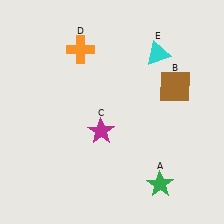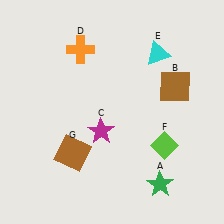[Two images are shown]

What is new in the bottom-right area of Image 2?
A lime diamond (F) was added in the bottom-right area of Image 2.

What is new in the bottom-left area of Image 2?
A brown square (G) was added in the bottom-left area of Image 2.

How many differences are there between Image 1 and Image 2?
There are 2 differences between the two images.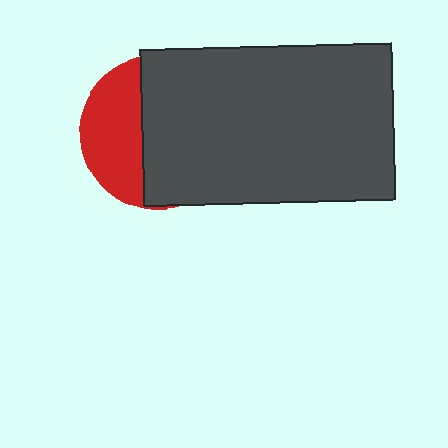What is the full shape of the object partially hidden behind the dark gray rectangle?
The partially hidden object is a red circle.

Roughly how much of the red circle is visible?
A small part of it is visible (roughly 37%).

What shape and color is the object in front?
The object in front is a dark gray rectangle.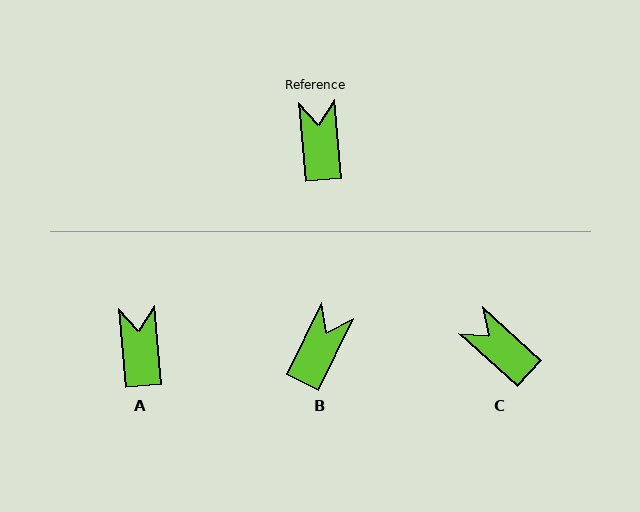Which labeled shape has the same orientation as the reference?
A.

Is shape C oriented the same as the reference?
No, it is off by about 43 degrees.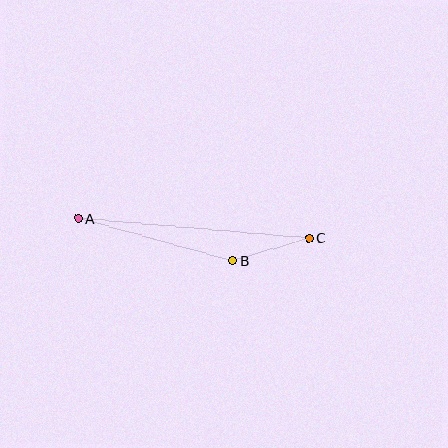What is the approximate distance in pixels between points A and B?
The distance between A and B is approximately 160 pixels.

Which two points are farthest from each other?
Points A and C are farthest from each other.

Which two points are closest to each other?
Points B and C are closest to each other.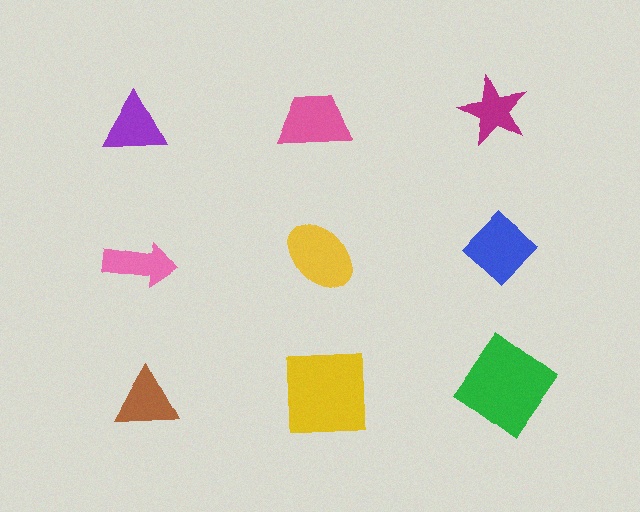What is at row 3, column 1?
A brown triangle.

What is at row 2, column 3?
A blue diamond.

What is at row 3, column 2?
A yellow square.